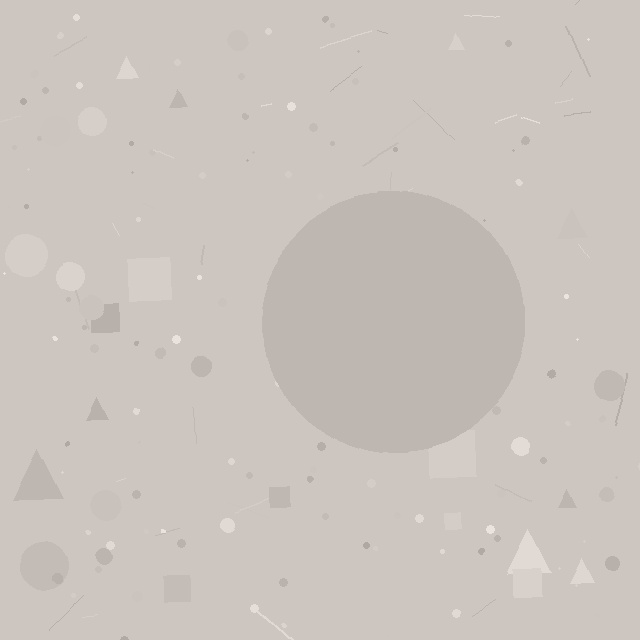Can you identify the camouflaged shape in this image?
The camouflaged shape is a circle.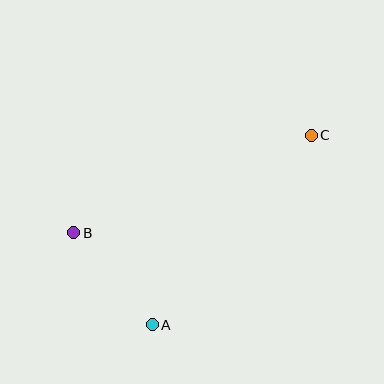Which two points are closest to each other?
Points A and B are closest to each other.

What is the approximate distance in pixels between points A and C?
The distance between A and C is approximately 247 pixels.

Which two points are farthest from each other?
Points B and C are farthest from each other.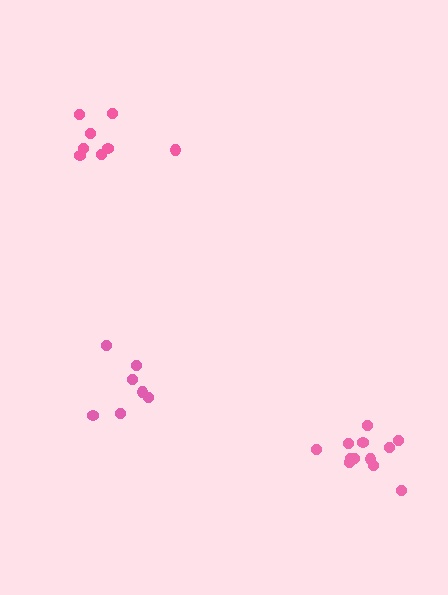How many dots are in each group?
Group 1: 7 dots, Group 2: 8 dots, Group 3: 12 dots (27 total).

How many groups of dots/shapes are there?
There are 3 groups.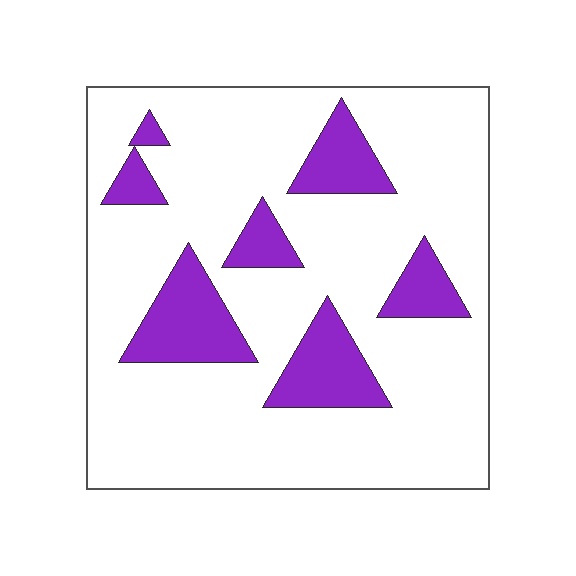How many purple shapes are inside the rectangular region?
7.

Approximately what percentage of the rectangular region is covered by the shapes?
Approximately 20%.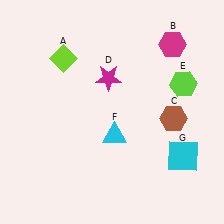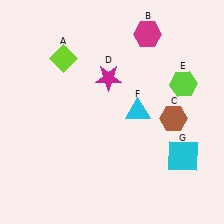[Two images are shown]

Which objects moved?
The objects that moved are: the magenta hexagon (B), the cyan triangle (F).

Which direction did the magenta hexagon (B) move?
The magenta hexagon (B) moved left.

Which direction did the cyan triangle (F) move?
The cyan triangle (F) moved up.